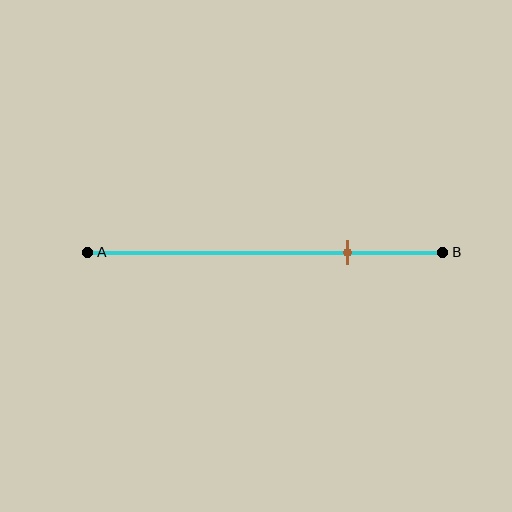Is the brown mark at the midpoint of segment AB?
No, the mark is at about 75% from A, not at the 50% midpoint.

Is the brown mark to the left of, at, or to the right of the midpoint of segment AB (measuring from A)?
The brown mark is to the right of the midpoint of segment AB.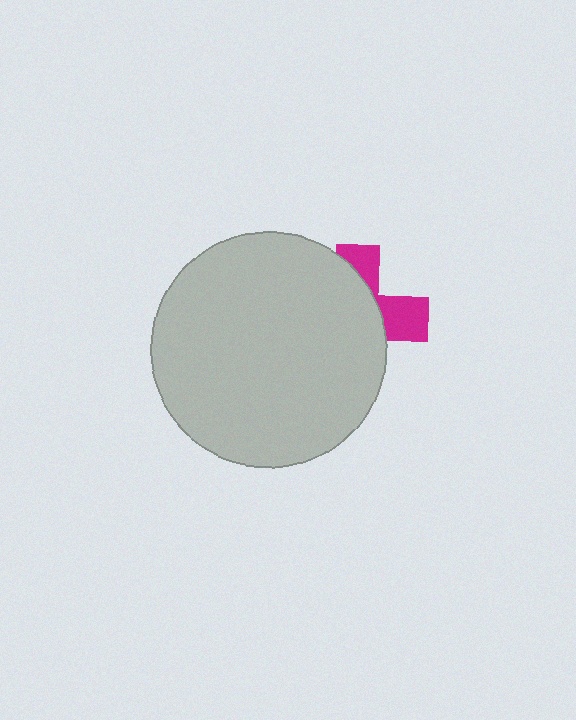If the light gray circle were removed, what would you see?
You would see the complete magenta cross.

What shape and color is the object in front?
The object in front is a light gray circle.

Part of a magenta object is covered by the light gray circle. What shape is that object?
It is a cross.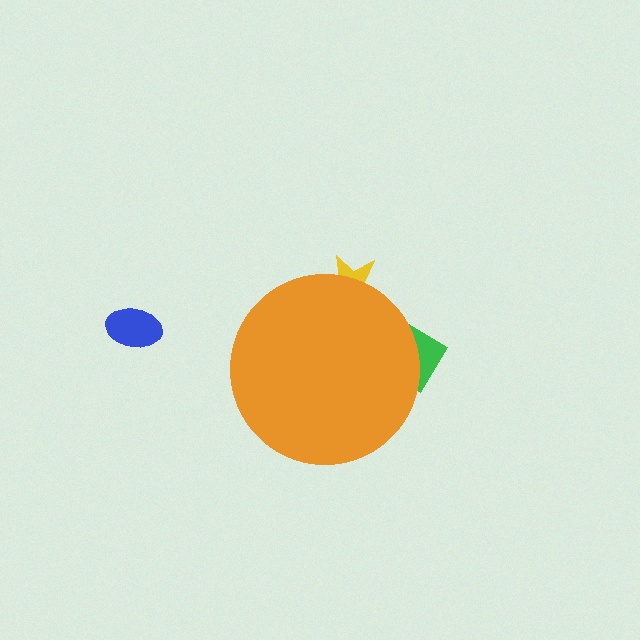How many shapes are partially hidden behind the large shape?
2 shapes are partially hidden.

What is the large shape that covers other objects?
An orange circle.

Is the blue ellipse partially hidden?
No, the blue ellipse is fully visible.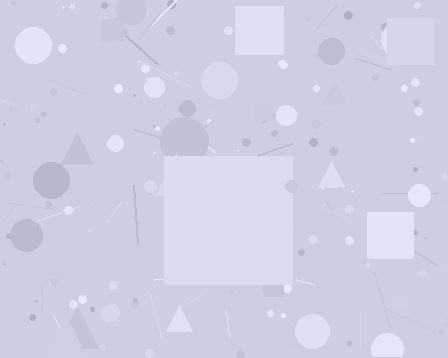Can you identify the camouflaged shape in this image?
The camouflaged shape is a square.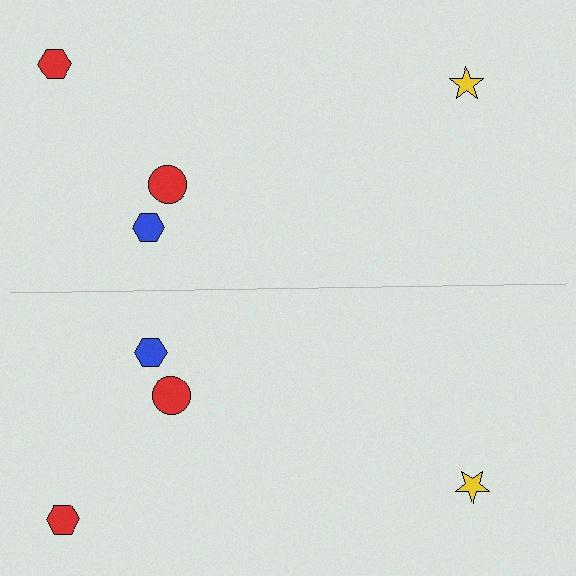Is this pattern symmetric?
Yes, this pattern has bilateral (reflection) symmetry.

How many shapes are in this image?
There are 8 shapes in this image.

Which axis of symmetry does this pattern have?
The pattern has a horizontal axis of symmetry running through the center of the image.